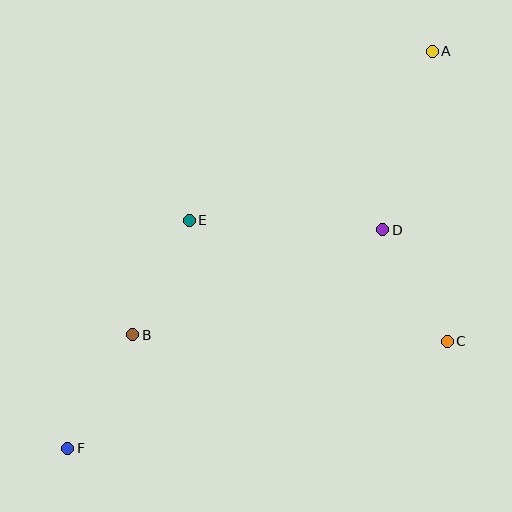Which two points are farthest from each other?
Points A and F are farthest from each other.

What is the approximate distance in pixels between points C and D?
The distance between C and D is approximately 129 pixels.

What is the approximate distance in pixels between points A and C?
The distance between A and C is approximately 290 pixels.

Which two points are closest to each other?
Points B and E are closest to each other.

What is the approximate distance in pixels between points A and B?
The distance between A and B is approximately 412 pixels.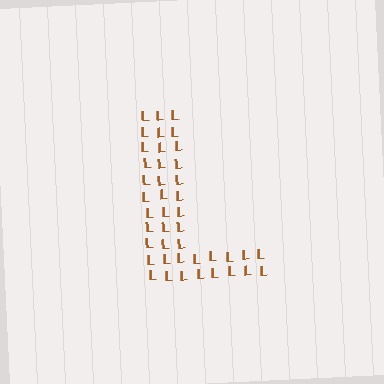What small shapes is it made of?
It is made of small letter L's.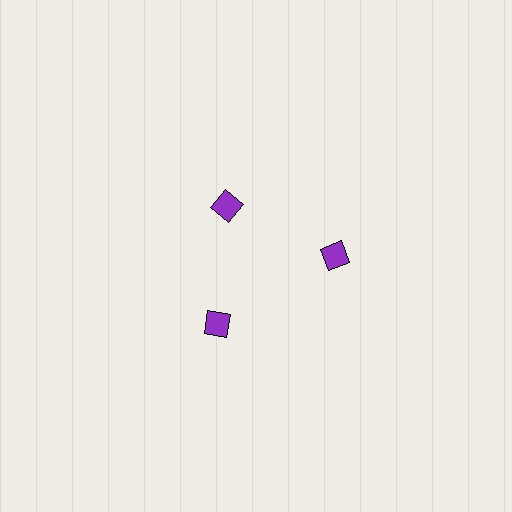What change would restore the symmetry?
The symmetry would be restored by moving it outward, back onto the ring so that all 3 squares sit at equal angles and equal distance from the center.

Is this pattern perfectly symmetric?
No. The 3 purple squares are arranged in a ring, but one element near the 11 o'clock position is pulled inward toward the center, breaking the 3-fold rotational symmetry.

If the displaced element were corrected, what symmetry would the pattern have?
It would have 3-fold rotational symmetry — the pattern would map onto itself every 120 degrees.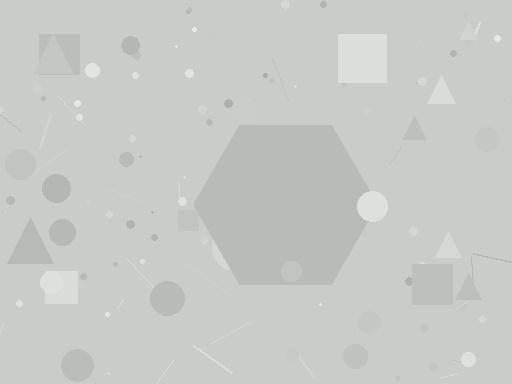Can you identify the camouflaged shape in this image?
The camouflaged shape is a hexagon.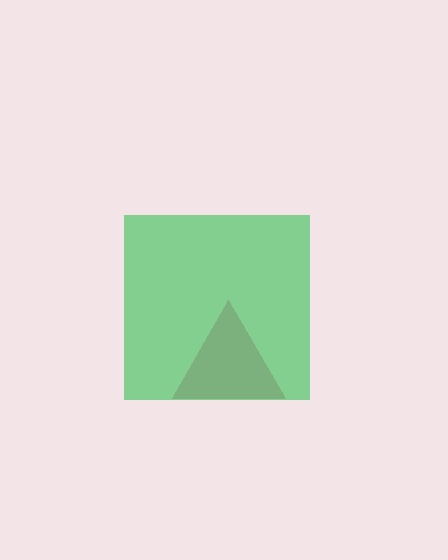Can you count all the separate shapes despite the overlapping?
Yes, there are 2 separate shapes.